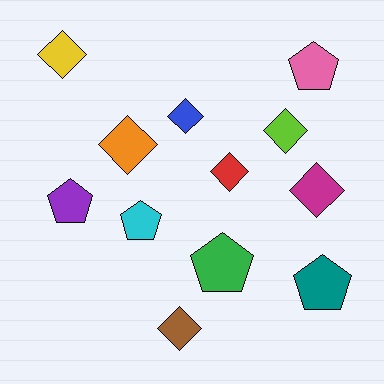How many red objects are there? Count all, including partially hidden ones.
There is 1 red object.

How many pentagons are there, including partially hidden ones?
There are 5 pentagons.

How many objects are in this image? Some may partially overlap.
There are 12 objects.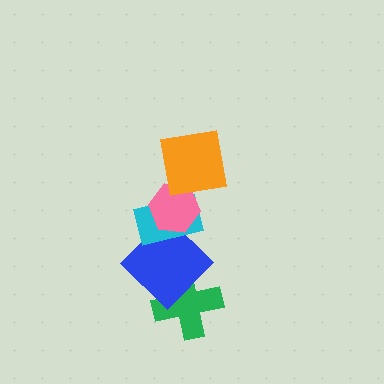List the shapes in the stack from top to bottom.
From top to bottom: the orange square, the pink hexagon, the cyan rectangle, the blue diamond, the green cross.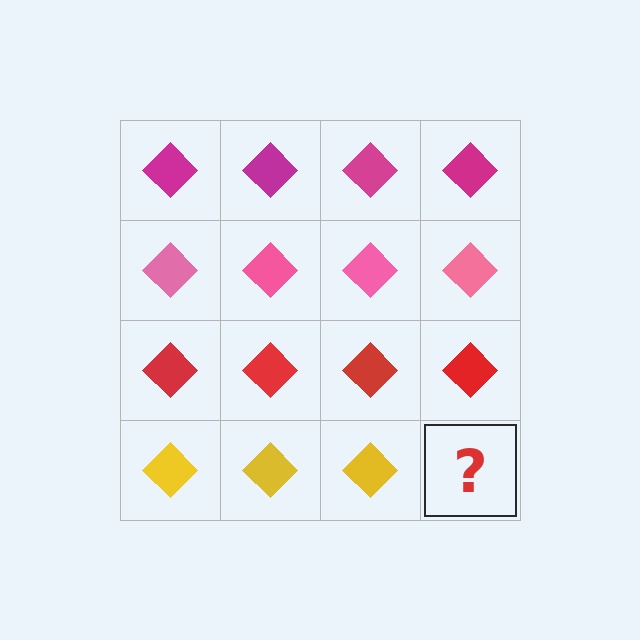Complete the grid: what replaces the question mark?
The question mark should be replaced with a yellow diamond.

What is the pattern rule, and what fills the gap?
The rule is that each row has a consistent color. The gap should be filled with a yellow diamond.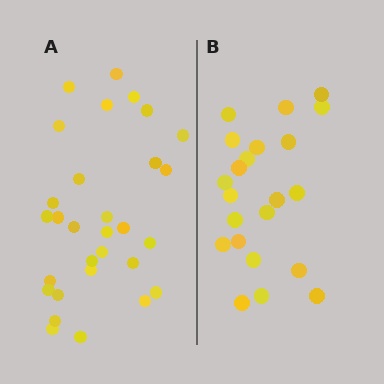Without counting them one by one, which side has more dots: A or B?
Region A (the left region) has more dots.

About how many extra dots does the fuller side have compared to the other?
Region A has roughly 8 or so more dots than region B.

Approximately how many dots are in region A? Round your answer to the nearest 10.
About 30 dots.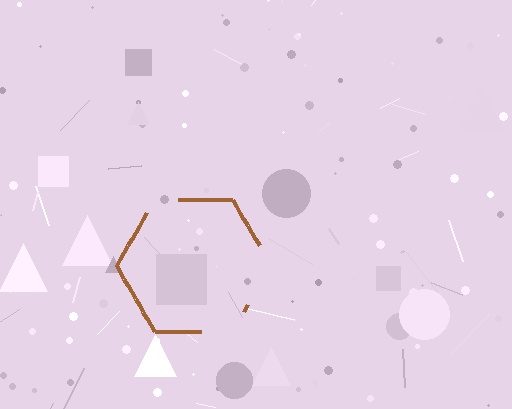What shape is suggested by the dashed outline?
The dashed outline suggests a hexagon.